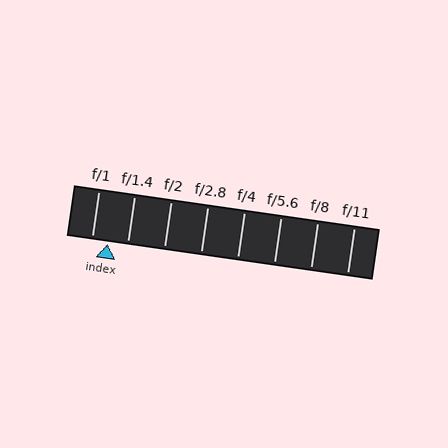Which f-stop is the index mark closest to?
The index mark is closest to f/1.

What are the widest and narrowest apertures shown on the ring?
The widest aperture shown is f/1 and the narrowest is f/11.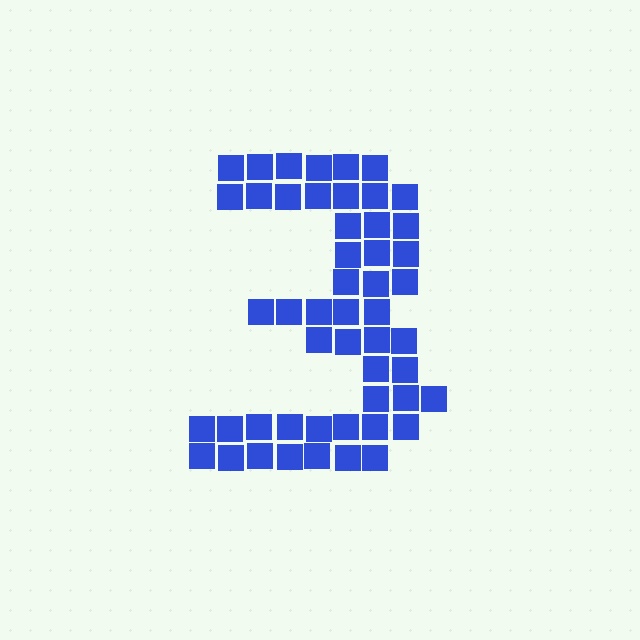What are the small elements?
The small elements are squares.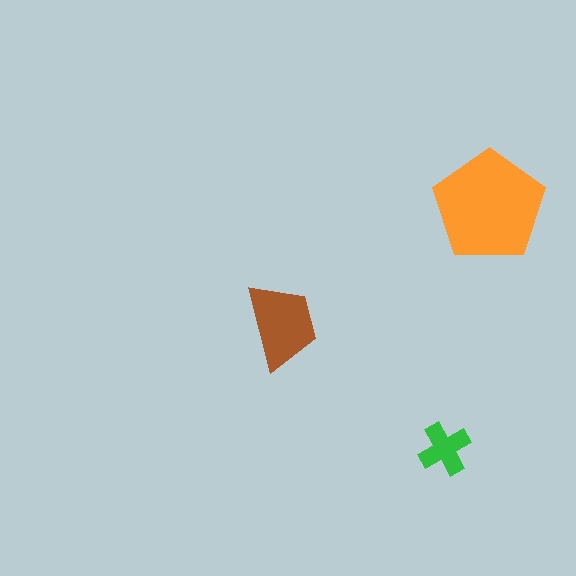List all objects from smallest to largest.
The green cross, the brown trapezoid, the orange pentagon.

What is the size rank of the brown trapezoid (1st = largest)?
2nd.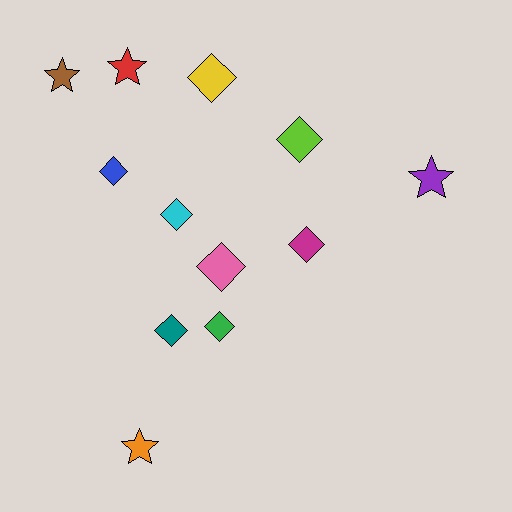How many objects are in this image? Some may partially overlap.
There are 12 objects.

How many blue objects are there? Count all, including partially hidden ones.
There is 1 blue object.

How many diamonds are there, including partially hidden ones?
There are 8 diamonds.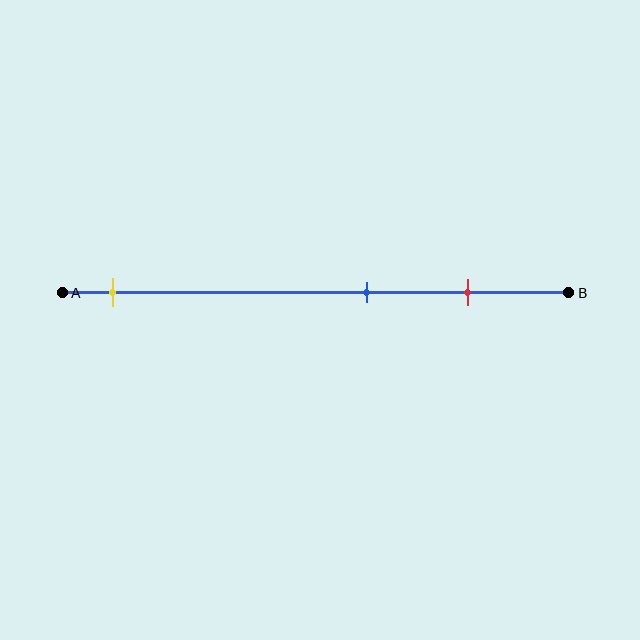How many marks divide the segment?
There are 3 marks dividing the segment.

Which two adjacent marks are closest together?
The blue and red marks are the closest adjacent pair.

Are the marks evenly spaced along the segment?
No, the marks are not evenly spaced.